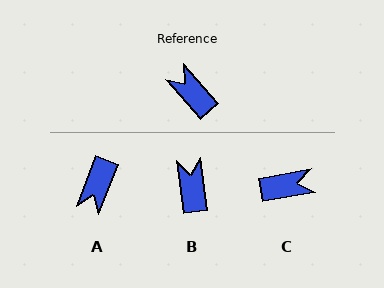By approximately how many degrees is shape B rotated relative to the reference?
Approximately 34 degrees clockwise.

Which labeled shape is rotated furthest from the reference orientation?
C, about 121 degrees away.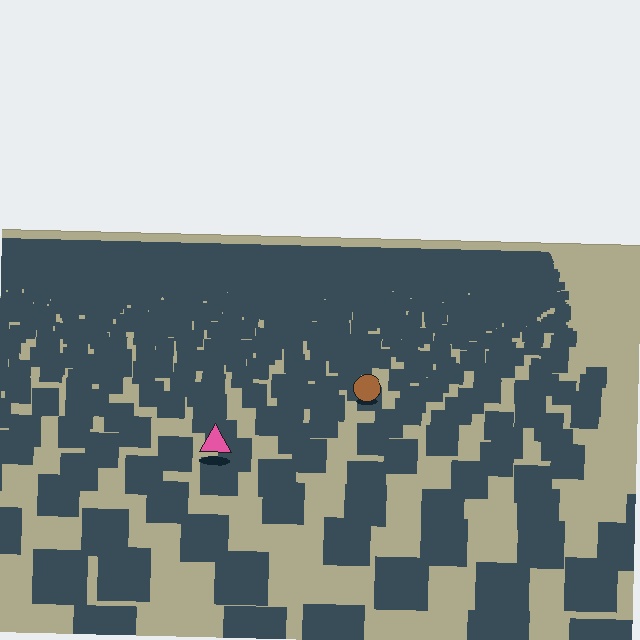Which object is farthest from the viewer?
The brown circle is farthest from the viewer. It appears smaller and the ground texture around it is denser.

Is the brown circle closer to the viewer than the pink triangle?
No. The pink triangle is closer — you can tell from the texture gradient: the ground texture is coarser near it.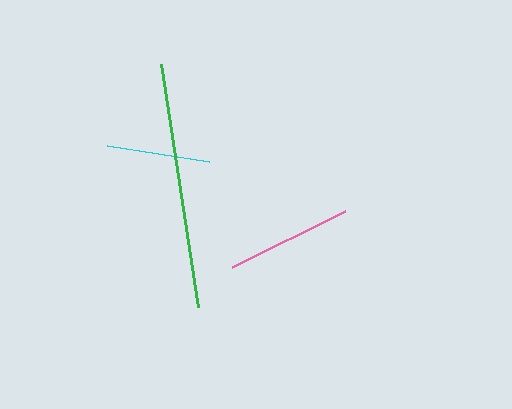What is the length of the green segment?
The green segment is approximately 245 pixels long.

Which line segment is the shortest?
The cyan line is the shortest at approximately 103 pixels.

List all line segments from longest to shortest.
From longest to shortest: green, pink, cyan.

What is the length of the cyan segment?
The cyan segment is approximately 103 pixels long.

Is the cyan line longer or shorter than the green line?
The green line is longer than the cyan line.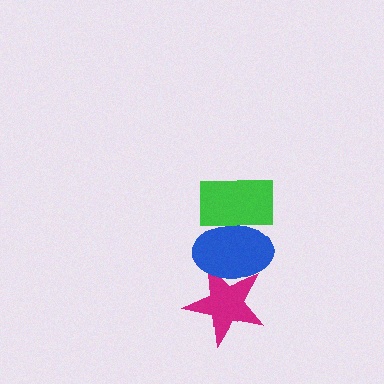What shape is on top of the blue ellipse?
The green rectangle is on top of the blue ellipse.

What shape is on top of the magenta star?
The blue ellipse is on top of the magenta star.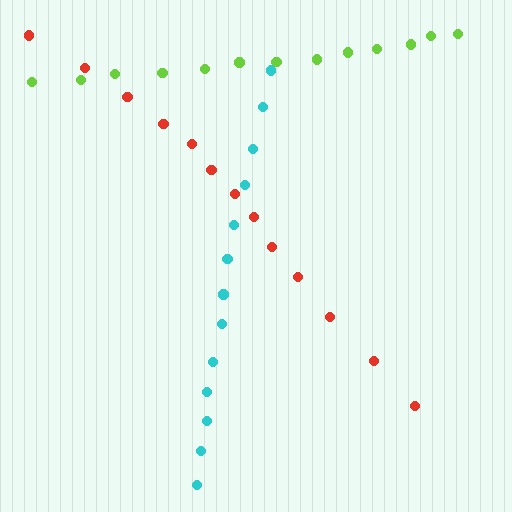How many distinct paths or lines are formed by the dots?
There are 3 distinct paths.